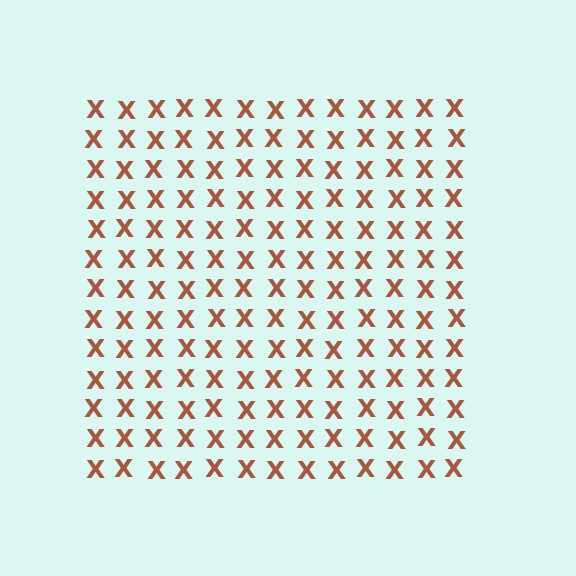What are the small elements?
The small elements are letter X's.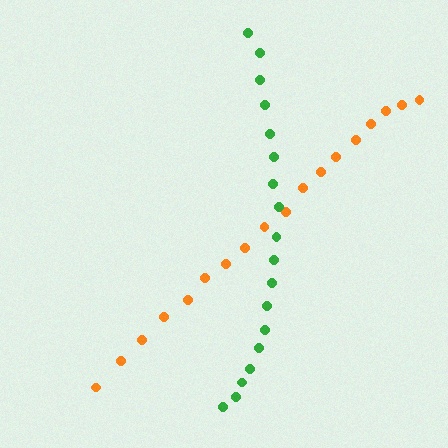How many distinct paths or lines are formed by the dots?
There are 2 distinct paths.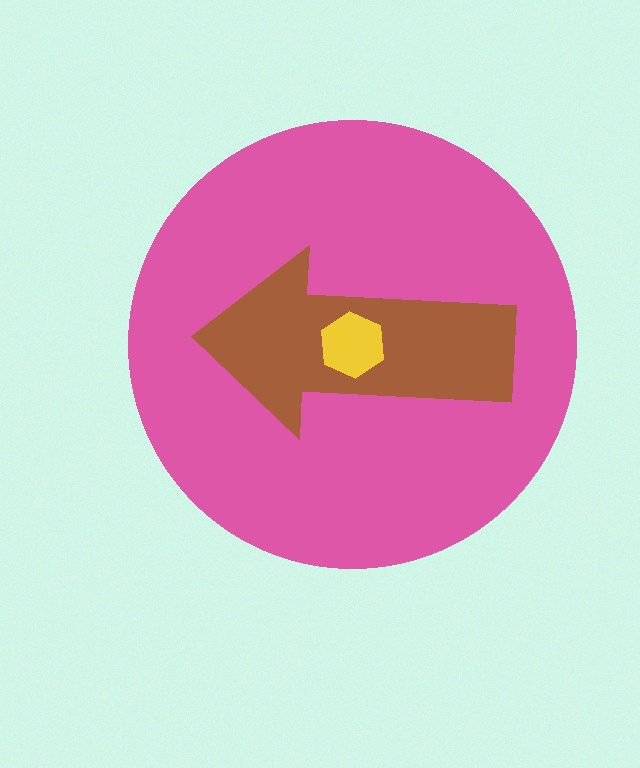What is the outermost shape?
The pink circle.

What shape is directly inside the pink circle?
The brown arrow.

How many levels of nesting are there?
3.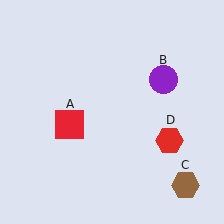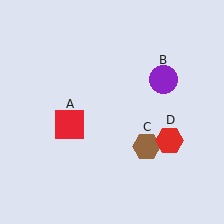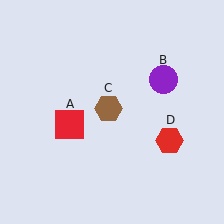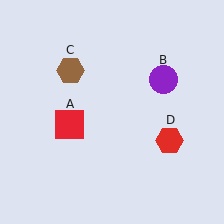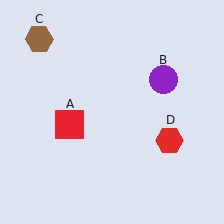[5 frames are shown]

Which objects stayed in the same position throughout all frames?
Red square (object A) and purple circle (object B) and red hexagon (object D) remained stationary.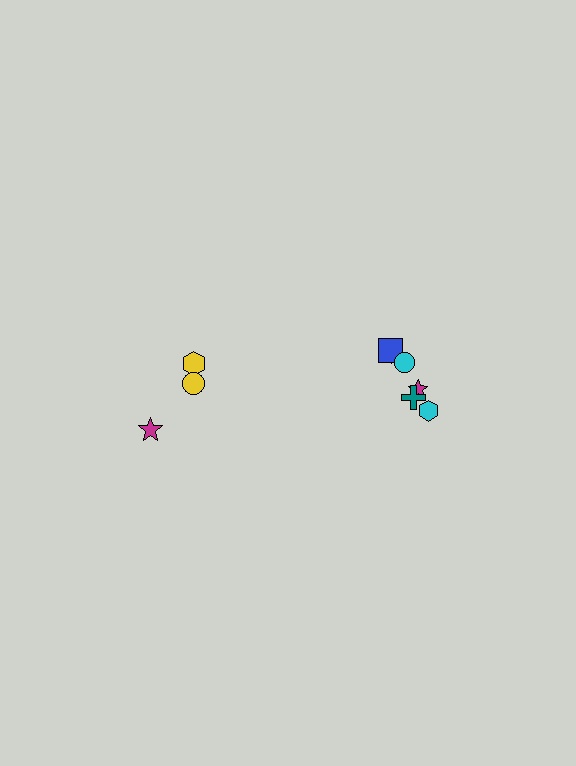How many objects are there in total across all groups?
There are 9 objects.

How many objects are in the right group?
There are 6 objects.